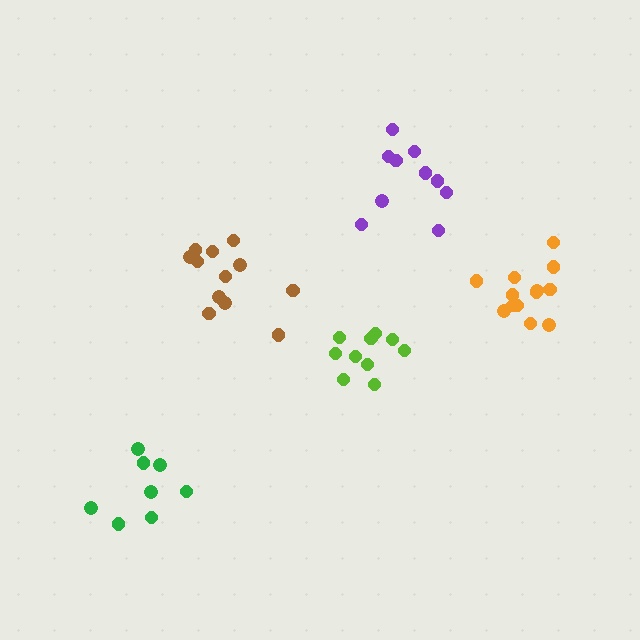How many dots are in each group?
Group 1: 8 dots, Group 2: 10 dots, Group 3: 10 dots, Group 4: 12 dots, Group 5: 13 dots (53 total).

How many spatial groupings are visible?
There are 5 spatial groupings.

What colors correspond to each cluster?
The clusters are colored: green, purple, lime, brown, orange.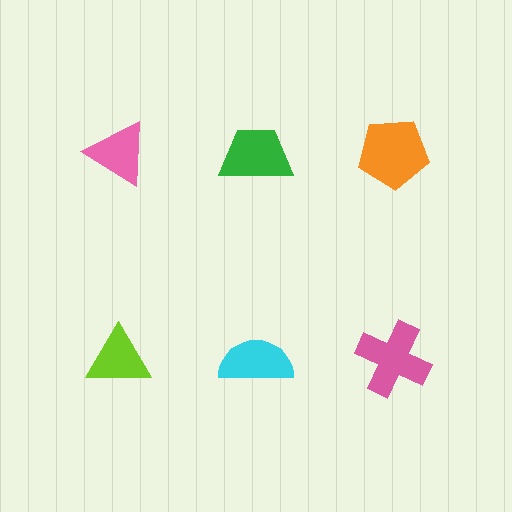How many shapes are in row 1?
3 shapes.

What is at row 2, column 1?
A lime triangle.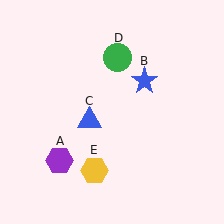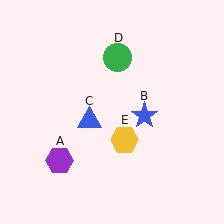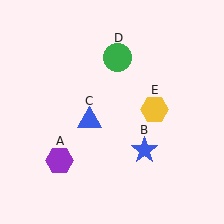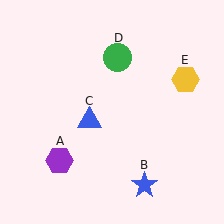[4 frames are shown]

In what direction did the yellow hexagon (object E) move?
The yellow hexagon (object E) moved up and to the right.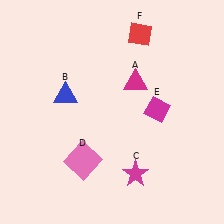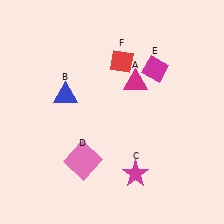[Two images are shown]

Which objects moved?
The objects that moved are: the magenta diamond (E), the red diamond (F).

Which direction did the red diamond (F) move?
The red diamond (F) moved down.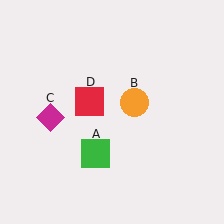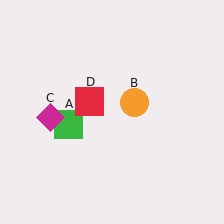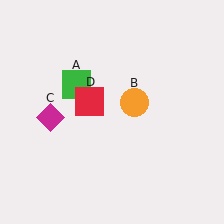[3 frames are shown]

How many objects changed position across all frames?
1 object changed position: green square (object A).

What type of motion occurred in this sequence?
The green square (object A) rotated clockwise around the center of the scene.